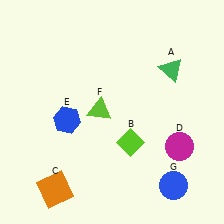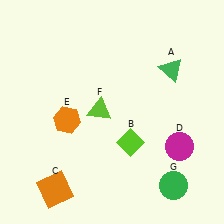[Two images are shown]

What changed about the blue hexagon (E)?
In Image 1, E is blue. In Image 2, it changed to orange.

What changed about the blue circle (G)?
In Image 1, G is blue. In Image 2, it changed to green.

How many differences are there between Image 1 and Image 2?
There are 2 differences between the two images.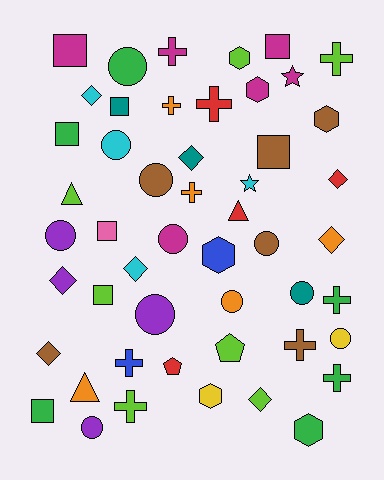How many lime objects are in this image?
There are 7 lime objects.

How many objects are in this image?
There are 50 objects.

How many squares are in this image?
There are 8 squares.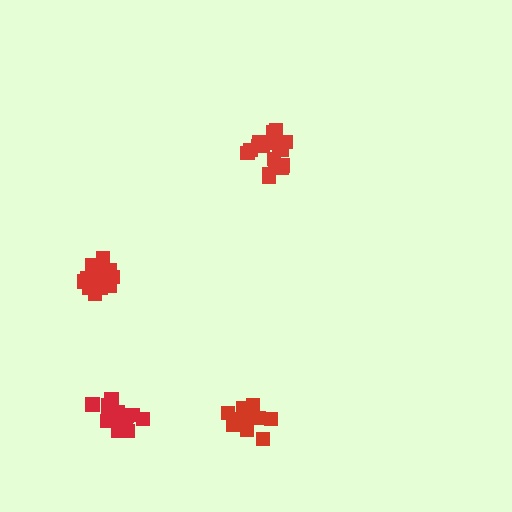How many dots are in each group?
Group 1: 16 dots, Group 2: 18 dots, Group 3: 14 dots, Group 4: 18 dots (66 total).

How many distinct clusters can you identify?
There are 4 distinct clusters.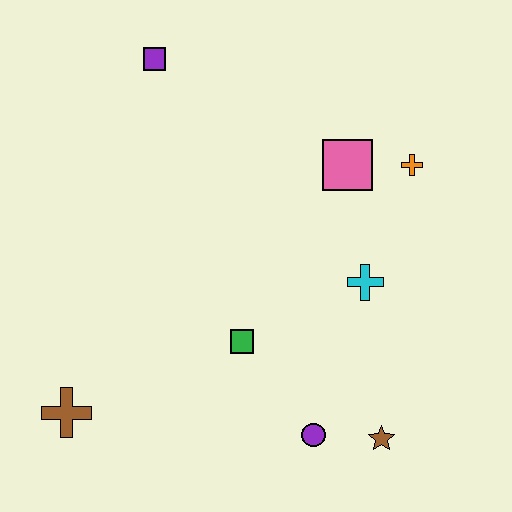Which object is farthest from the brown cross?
The orange cross is farthest from the brown cross.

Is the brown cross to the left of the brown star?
Yes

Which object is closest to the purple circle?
The brown star is closest to the purple circle.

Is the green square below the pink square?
Yes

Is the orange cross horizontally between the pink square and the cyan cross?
No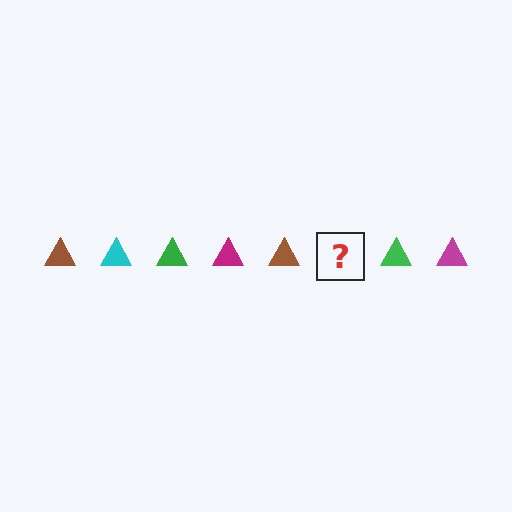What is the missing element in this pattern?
The missing element is a cyan triangle.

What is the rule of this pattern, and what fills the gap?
The rule is that the pattern cycles through brown, cyan, green, magenta triangles. The gap should be filled with a cyan triangle.